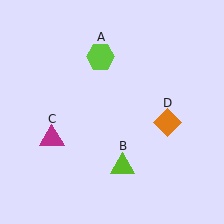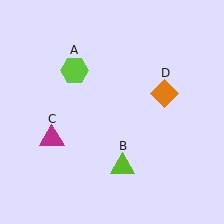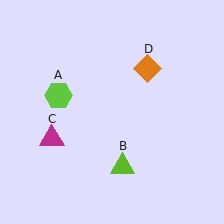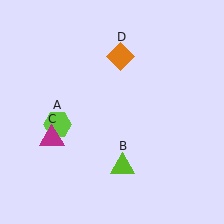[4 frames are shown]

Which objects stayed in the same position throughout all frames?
Lime triangle (object B) and magenta triangle (object C) remained stationary.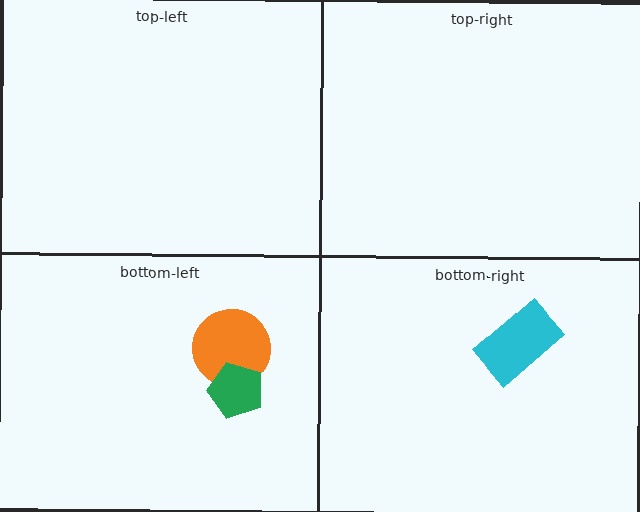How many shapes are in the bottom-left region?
2.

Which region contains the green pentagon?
The bottom-left region.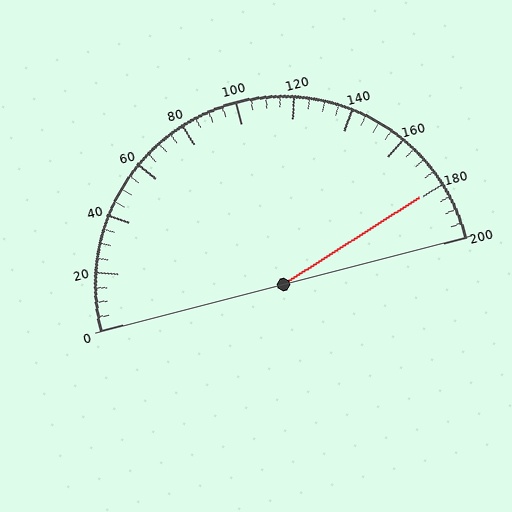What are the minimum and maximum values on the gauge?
The gauge ranges from 0 to 200.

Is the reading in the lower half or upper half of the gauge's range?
The reading is in the upper half of the range (0 to 200).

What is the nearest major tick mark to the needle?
The nearest major tick mark is 180.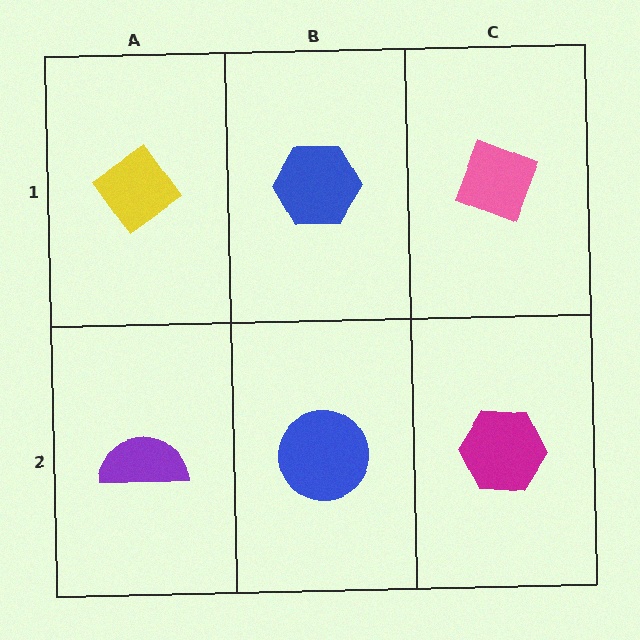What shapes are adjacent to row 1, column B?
A blue circle (row 2, column B), a yellow diamond (row 1, column A), a pink diamond (row 1, column C).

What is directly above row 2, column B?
A blue hexagon.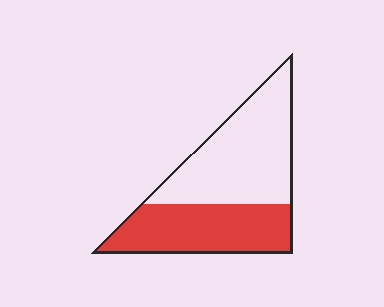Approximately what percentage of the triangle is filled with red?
Approximately 45%.